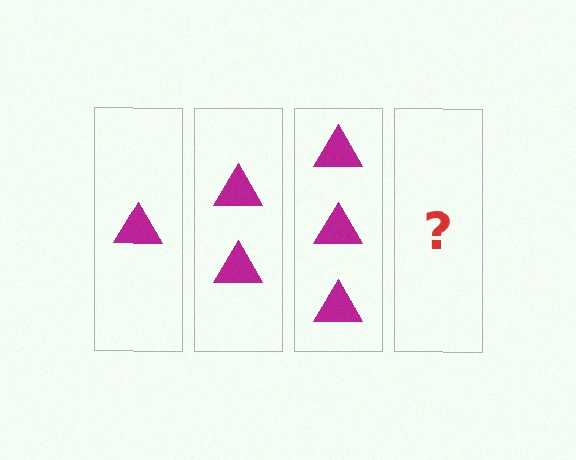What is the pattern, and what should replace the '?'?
The pattern is that each step adds one more triangle. The '?' should be 4 triangles.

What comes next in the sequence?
The next element should be 4 triangles.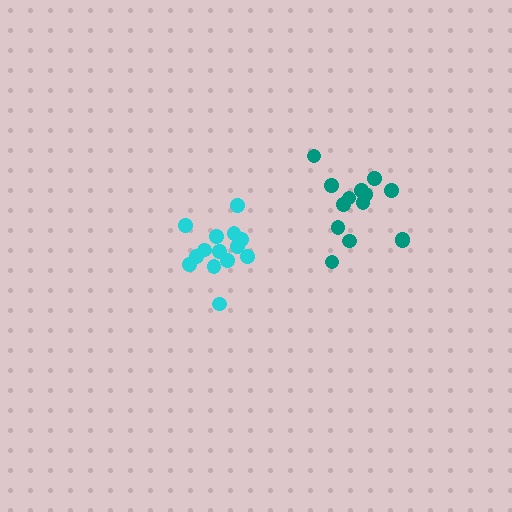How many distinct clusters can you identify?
There are 2 distinct clusters.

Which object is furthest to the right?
The teal cluster is rightmost.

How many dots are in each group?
Group 1: 14 dots, Group 2: 14 dots (28 total).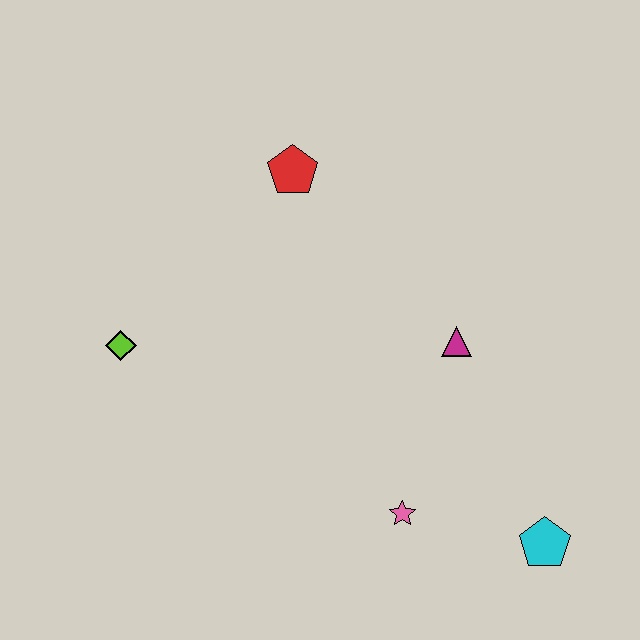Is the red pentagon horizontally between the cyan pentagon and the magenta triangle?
No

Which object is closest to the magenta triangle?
The pink star is closest to the magenta triangle.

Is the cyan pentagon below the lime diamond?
Yes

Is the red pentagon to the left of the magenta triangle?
Yes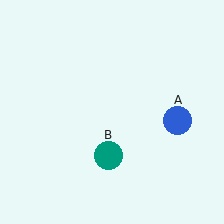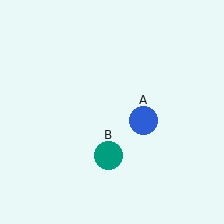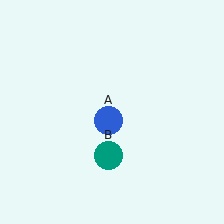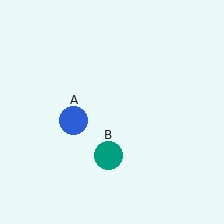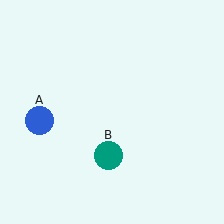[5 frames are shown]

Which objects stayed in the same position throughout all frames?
Teal circle (object B) remained stationary.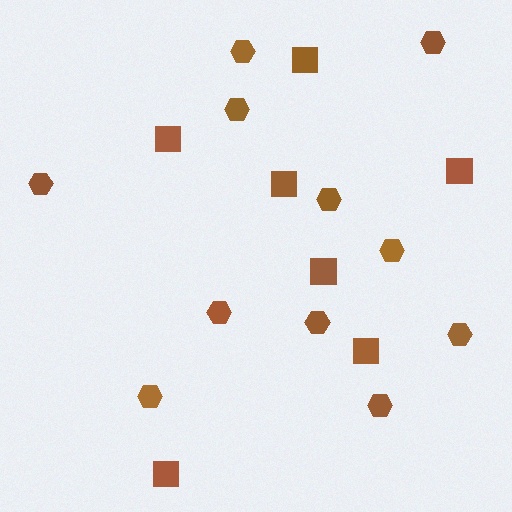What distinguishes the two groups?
There are 2 groups: one group of squares (7) and one group of hexagons (11).